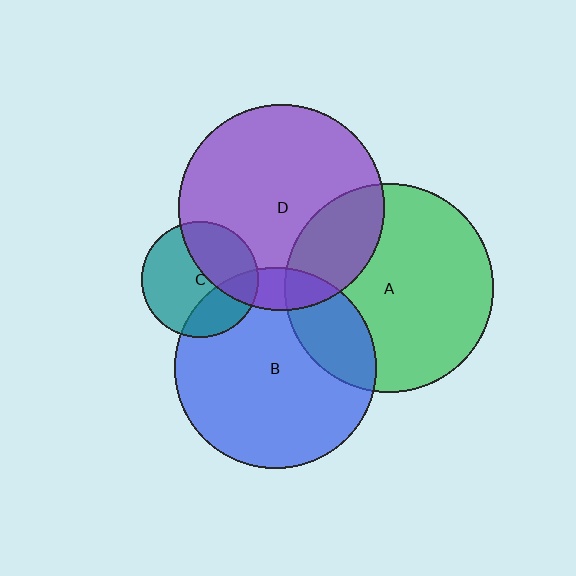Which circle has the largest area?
Circle A (green).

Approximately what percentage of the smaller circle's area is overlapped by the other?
Approximately 25%.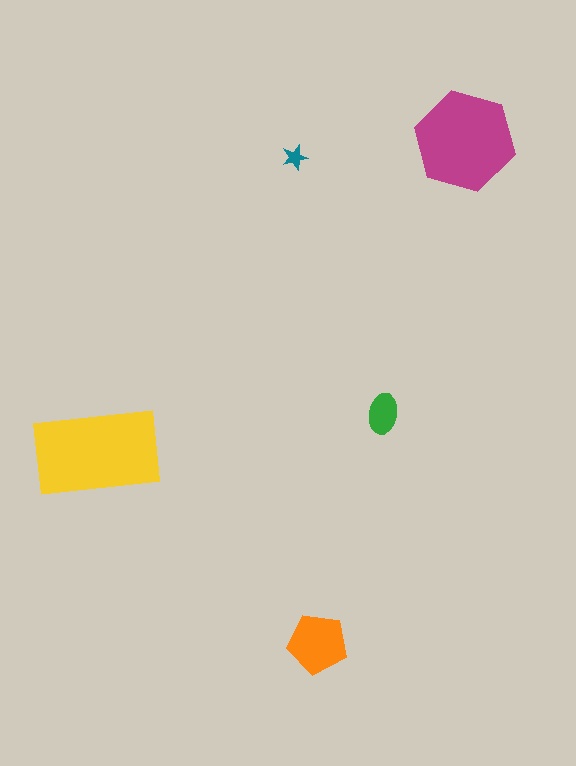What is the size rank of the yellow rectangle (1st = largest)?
1st.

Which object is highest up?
The magenta hexagon is topmost.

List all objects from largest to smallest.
The yellow rectangle, the magenta hexagon, the orange pentagon, the green ellipse, the teal star.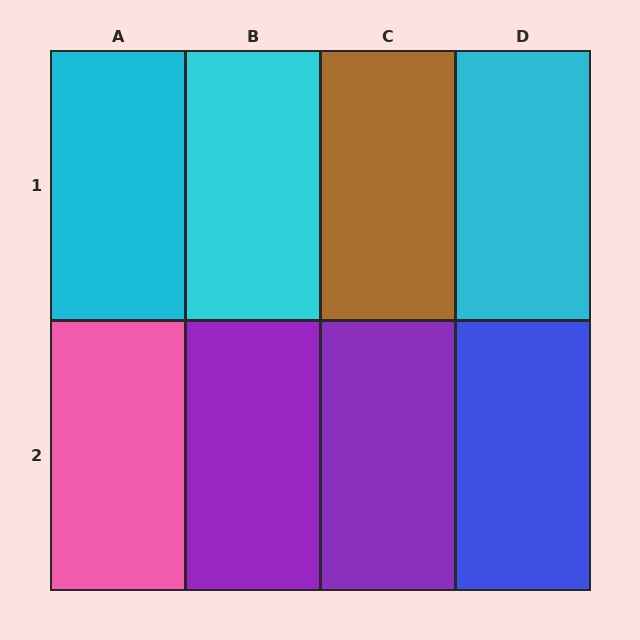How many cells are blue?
1 cell is blue.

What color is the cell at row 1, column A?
Cyan.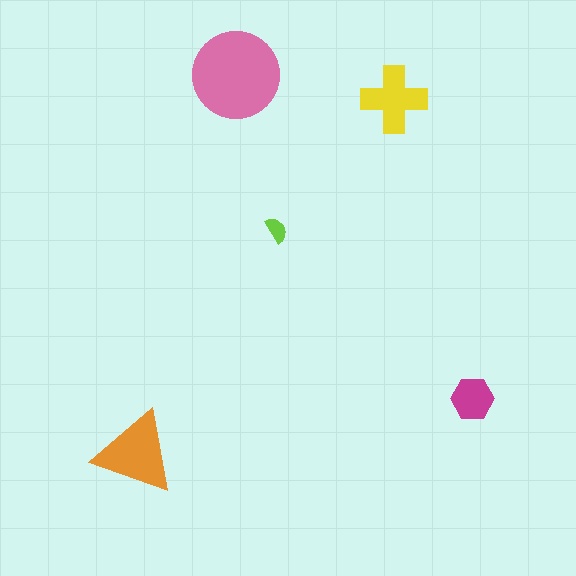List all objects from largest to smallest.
The pink circle, the orange triangle, the yellow cross, the magenta hexagon, the lime semicircle.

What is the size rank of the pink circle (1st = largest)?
1st.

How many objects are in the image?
There are 5 objects in the image.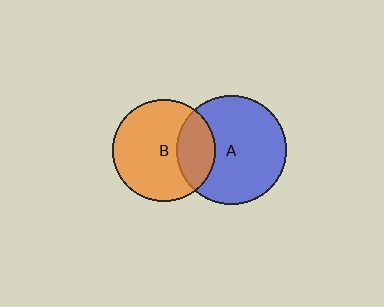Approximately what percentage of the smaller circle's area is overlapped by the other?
Approximately 25%.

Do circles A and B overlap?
Yes.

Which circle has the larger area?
Circle A (blue).